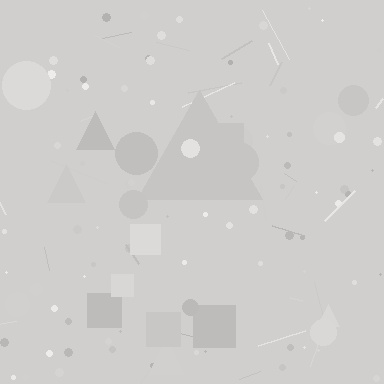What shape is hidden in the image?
A triangle is hidden in the image.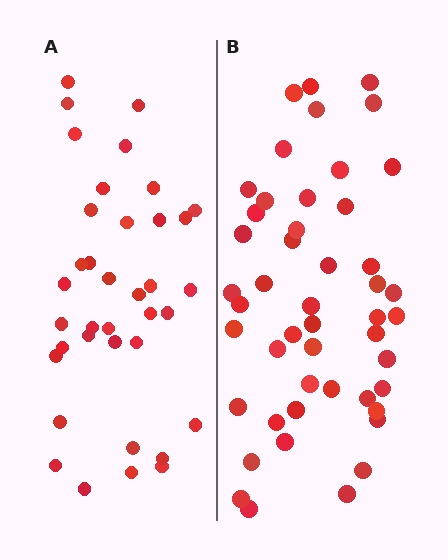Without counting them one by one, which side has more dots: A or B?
Region B (the right region) has more dots.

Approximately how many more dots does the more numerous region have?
Region B has roughly 12 or so more dots than region A.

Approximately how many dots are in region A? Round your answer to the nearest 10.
About 40 dots. (The exact count is 37, which rounds to 40.)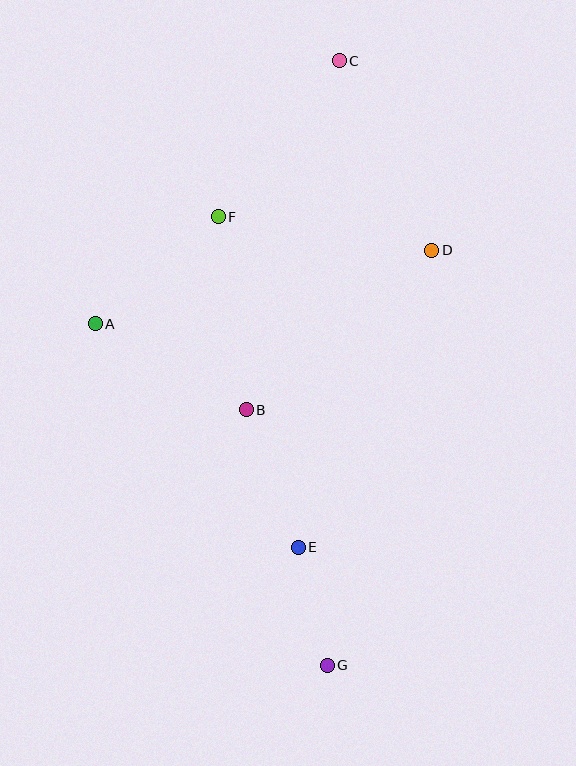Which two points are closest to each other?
Points E and G are closest to each other.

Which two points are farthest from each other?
Points C and G are farthest from each other.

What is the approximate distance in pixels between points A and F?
The distance between A and F is approximately 163 pixels.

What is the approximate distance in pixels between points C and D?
The distance between C and D is approximately 211 pixels.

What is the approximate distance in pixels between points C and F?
The distance between C and F is approximately 198 pixels.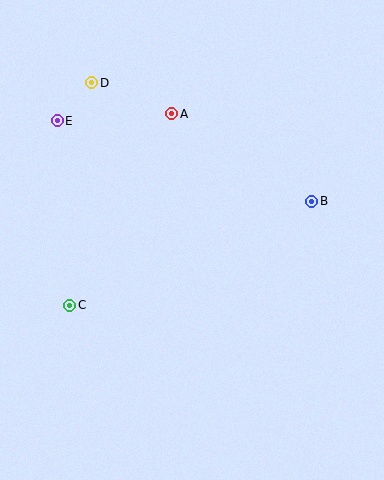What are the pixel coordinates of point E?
Point E is at (57, 121).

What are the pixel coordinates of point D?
Point D is at (92, 83).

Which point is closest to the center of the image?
Point B at (312, 201) is closest to the center.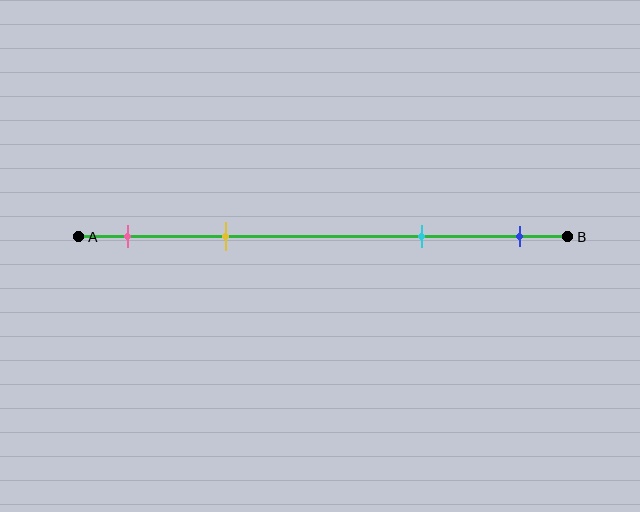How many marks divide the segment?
There are 4 marks dividing the segment.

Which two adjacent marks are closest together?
The pink and yellow marks are the closest adjacent pair.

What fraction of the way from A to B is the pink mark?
The pink mark is approximately 10% (0.1) of the way from A to B.